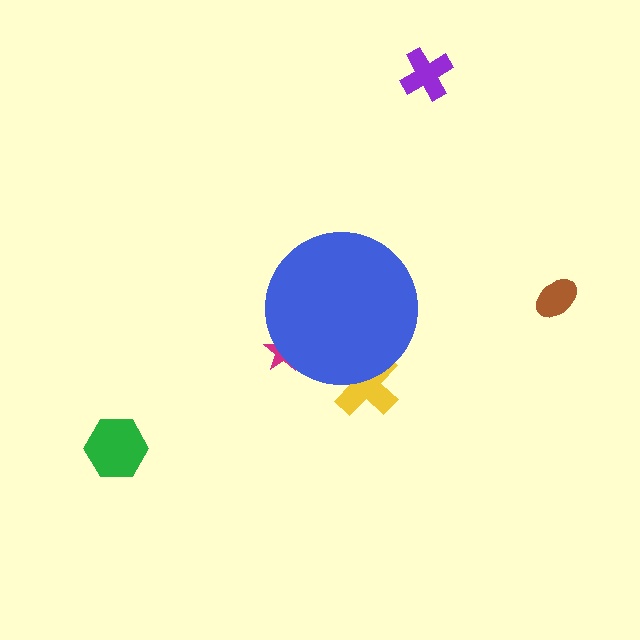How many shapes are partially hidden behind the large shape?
2 shapes are partially hidden.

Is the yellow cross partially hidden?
Yes, the yellow cross is partially hidden behind the blue circle.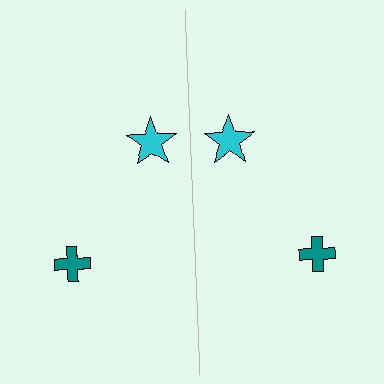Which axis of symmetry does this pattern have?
The pattern has a vertical axis of symmetry running through the center of the image.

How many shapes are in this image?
There are 4 shapes in this image.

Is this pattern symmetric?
Yes, this pattern has bilateral (reflection) symmetry.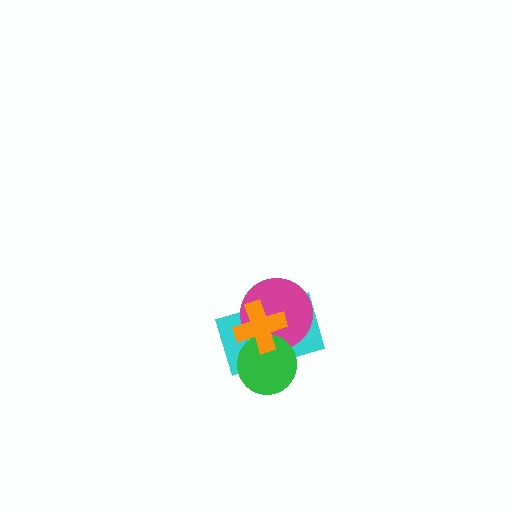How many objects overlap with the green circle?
3 objects overlap with the green circle.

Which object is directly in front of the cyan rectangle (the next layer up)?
The magenta circle is directly in front of the cyan rectangle.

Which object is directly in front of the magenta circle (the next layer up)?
The green circle is directly in front of the magenta circle.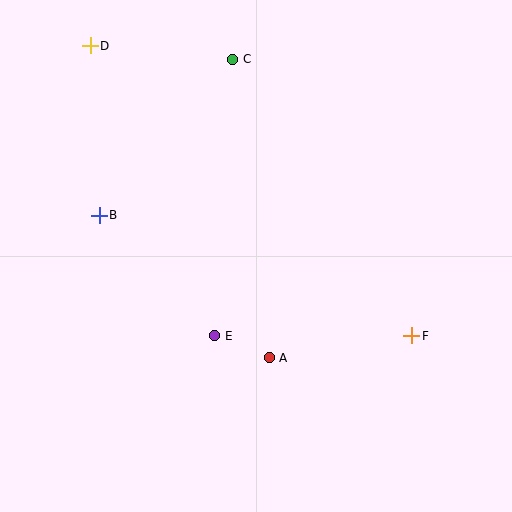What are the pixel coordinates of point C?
Point C is at (233, 59).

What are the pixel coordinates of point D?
Point D is at (90, 46).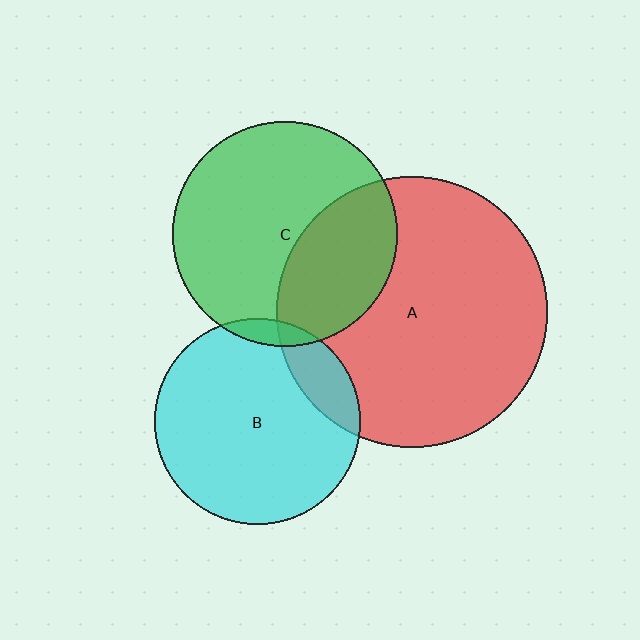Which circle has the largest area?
Circle A (red).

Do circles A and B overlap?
Yes.